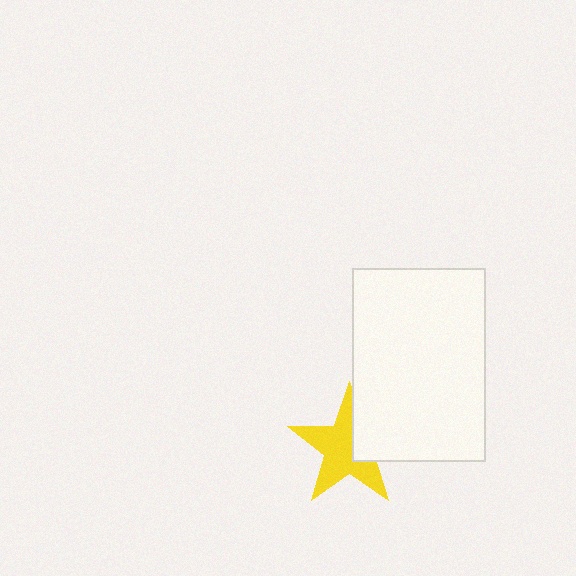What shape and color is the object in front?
The object in front is a white rectangle.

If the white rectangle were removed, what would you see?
You would see the complete yellow star.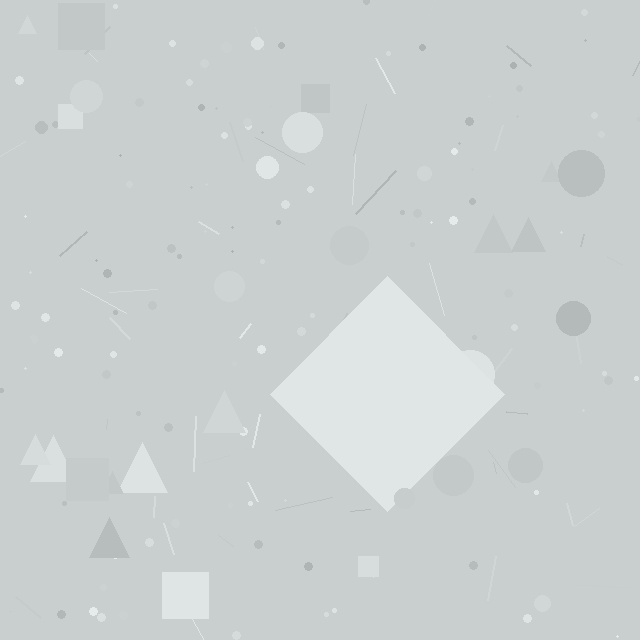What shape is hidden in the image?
A diamond is hidden in the image.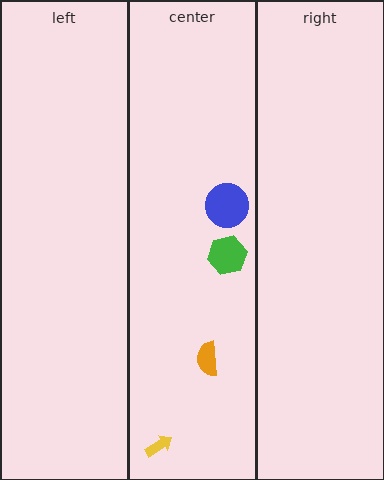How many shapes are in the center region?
4.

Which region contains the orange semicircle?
The center region.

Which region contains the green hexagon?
The center region.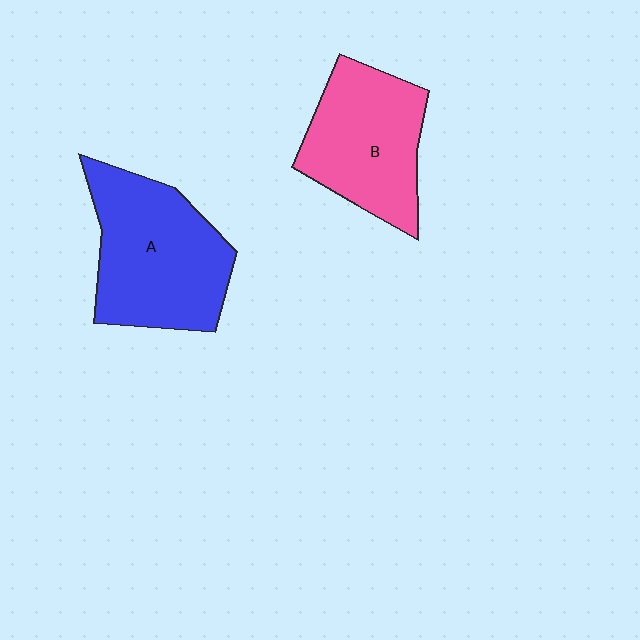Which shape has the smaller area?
Shape B (pink).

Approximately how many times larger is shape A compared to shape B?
Approximately 1.2 times.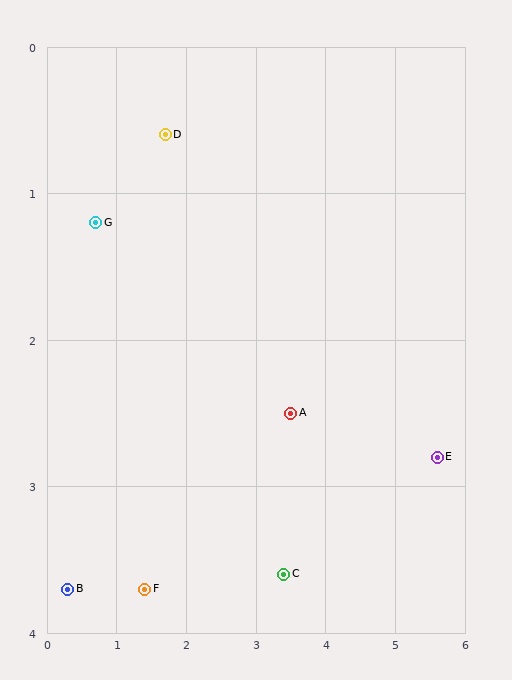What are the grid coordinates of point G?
Point G is at approximately (0.7, 1.2).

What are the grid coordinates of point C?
Point C is at approximately (3.4, 3.6).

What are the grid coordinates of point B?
Point B is at approximately (0.3, 3.7).